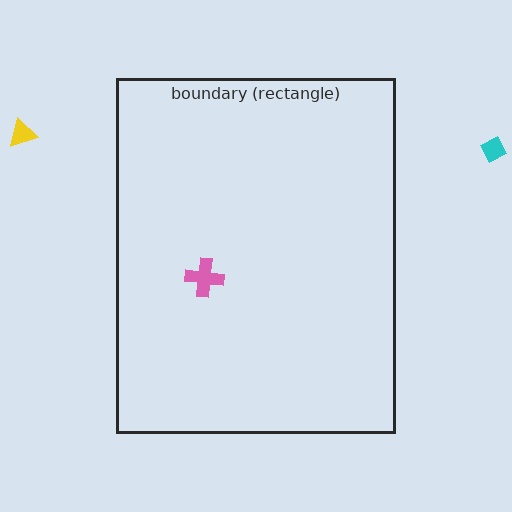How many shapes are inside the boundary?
1 inside, 2 outside.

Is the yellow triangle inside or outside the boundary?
Outside.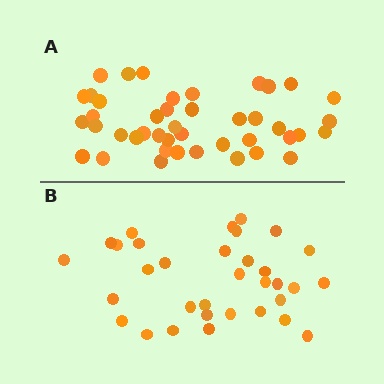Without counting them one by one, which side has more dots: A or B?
Region A (the top region) has more dots.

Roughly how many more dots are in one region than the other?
Region A has roughly 10 or so more dots than region B.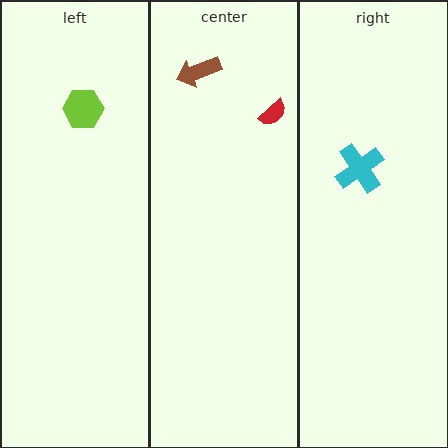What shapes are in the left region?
The lime hexagon.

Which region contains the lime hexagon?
The left region.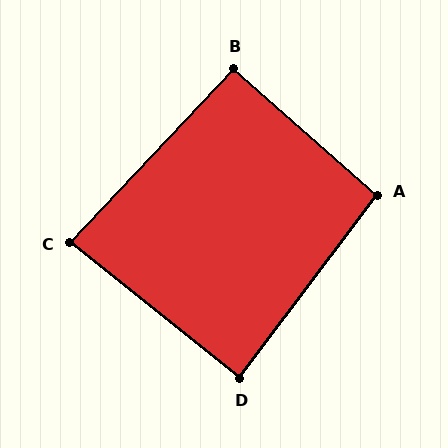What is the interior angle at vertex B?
Approximately 92 degrees (approximately right).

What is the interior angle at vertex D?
Approximately 88 degrees (approximately right).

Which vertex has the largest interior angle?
A, at approximately 94 degrees.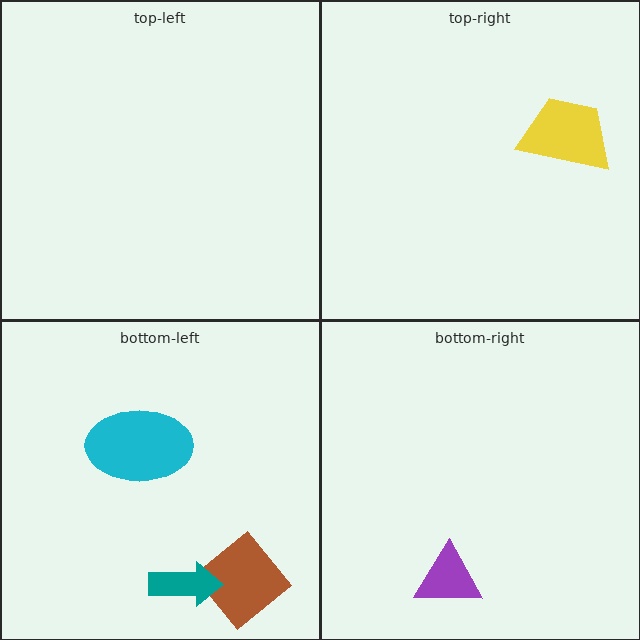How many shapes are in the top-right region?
1.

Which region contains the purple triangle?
The bottom-right region.